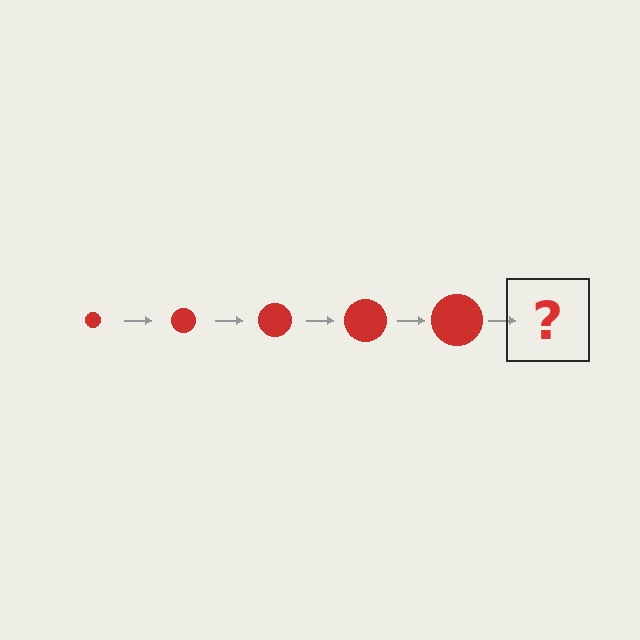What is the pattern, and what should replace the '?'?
The pattern is that the circle gets progressively larger each step. The '?' should be a red circle, larger than the previous one.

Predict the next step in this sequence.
The next step is a red circle, larger than the previous one.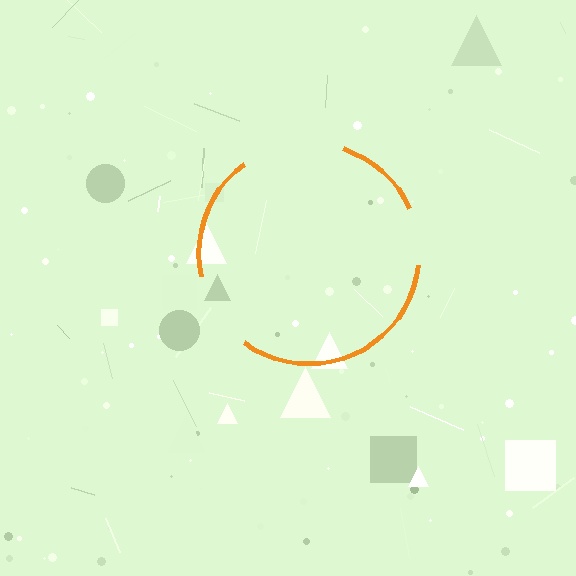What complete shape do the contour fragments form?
The contour fragments form a circle.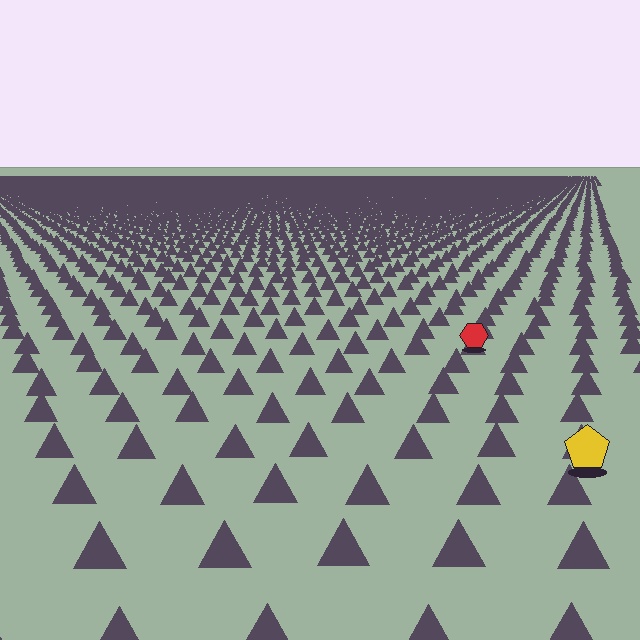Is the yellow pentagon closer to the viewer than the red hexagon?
Yes. The yellow pentagon is closer — you can tell from the texture gradient: the ground texture is coarser near it.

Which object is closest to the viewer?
The yellow pentagon is closest. The texture marks near it are larger and more spread out.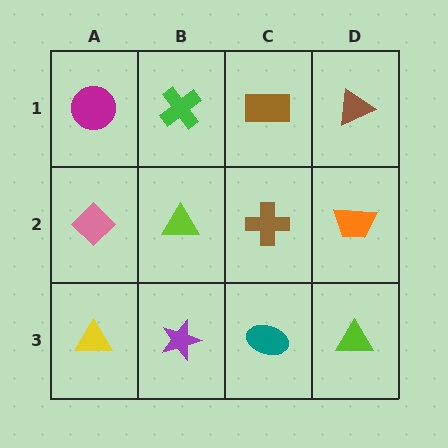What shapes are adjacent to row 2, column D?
A brown triangle (row 1, column D), a lime triangle (row 3, column D), a brown cross (row 2, column C).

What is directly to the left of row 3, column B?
A yellow triangle.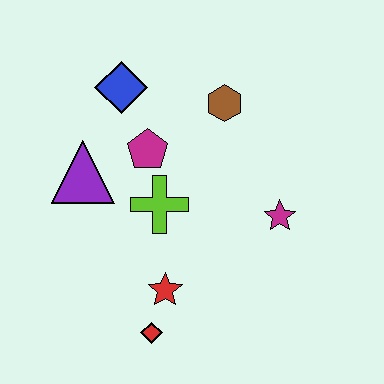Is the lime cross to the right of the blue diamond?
Yes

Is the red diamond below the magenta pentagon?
Yes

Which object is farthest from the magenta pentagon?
The red diamond is farthest from the magenta pentagon.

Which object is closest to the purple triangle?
The magenta pentagon is closest to the purple triangle.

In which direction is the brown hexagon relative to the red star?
The brown hexagon is above the red star.